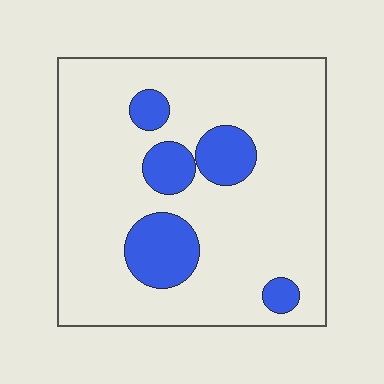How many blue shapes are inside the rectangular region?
5.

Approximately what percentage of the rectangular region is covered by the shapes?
Approximately 15%.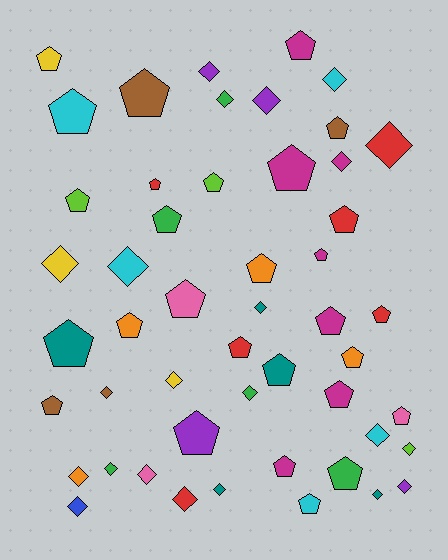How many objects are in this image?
There are 50 objects.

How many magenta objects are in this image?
There are 7 magenta objects.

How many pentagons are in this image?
There are 28 pentagons.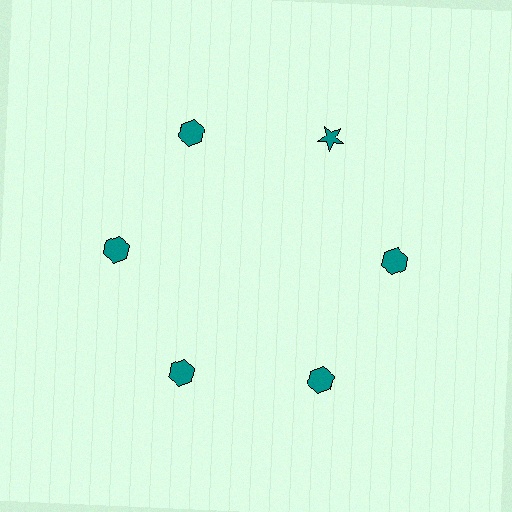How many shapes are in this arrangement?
There are 6 shapes arranged in a ring pattern.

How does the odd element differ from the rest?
It has a different shape: star instead of hexagon.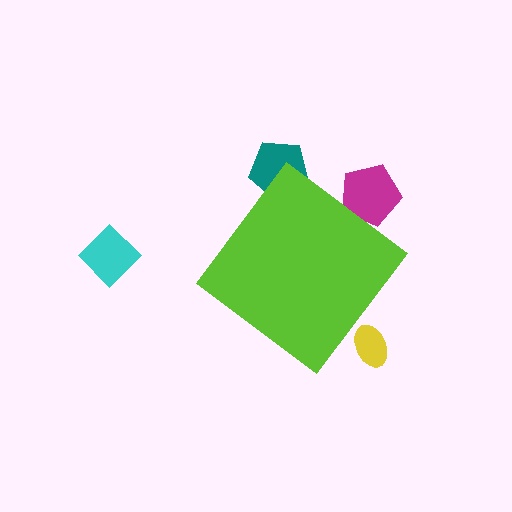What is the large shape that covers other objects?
A lime diamond.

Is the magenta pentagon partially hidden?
Yes, the magenta pentagon is partially hidden behind the lime diamond.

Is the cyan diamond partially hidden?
No, the cyan diamond is fully visible.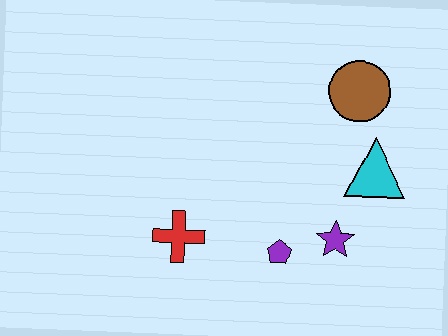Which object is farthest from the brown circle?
The red cross is farthest from the brown circle.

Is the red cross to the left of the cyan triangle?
Yes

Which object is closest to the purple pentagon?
The purple star is closest to the purple pentagon.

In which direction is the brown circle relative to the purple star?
The brown circle is above the purple star.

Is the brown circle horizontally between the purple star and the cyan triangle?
Yes